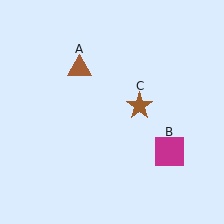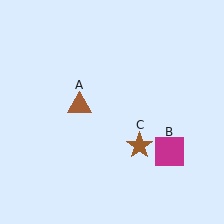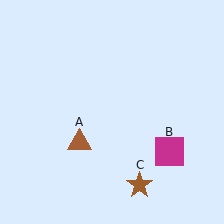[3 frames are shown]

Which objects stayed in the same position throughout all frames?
Magenta square (object B) remained stationary.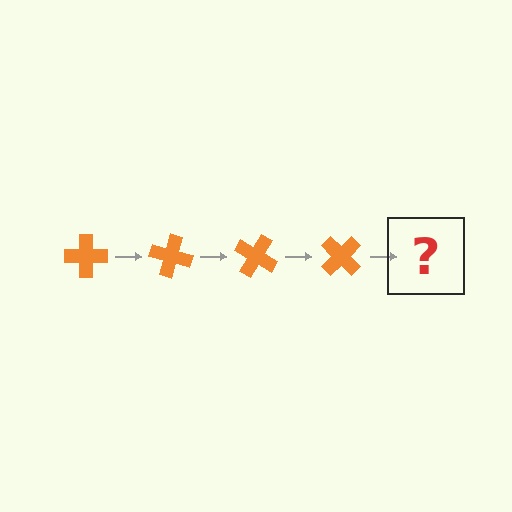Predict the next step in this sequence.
The next step is an orange cross rotated 60 degrees.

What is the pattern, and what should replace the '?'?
The pattern is that the cross rotates 15 degrees each step. The '?' should be an orange cross rotated 60 degrees.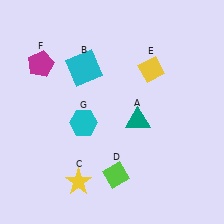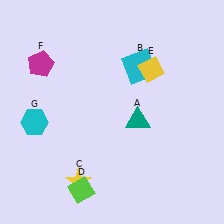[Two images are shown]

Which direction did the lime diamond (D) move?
The lime diamond (D) moved left.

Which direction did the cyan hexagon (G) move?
The cyan hexagon (G) moved left.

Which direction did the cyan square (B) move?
The cyan square (B) moved right.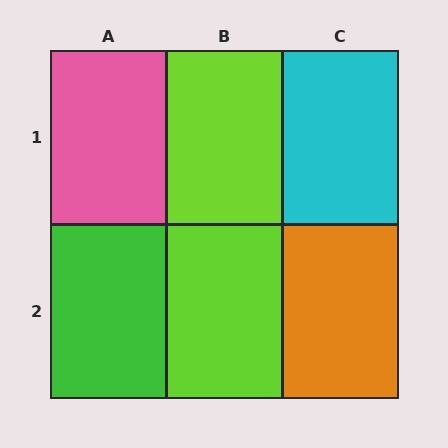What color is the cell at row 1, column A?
Pink.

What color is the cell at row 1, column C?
Cyan.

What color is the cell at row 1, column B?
Lime.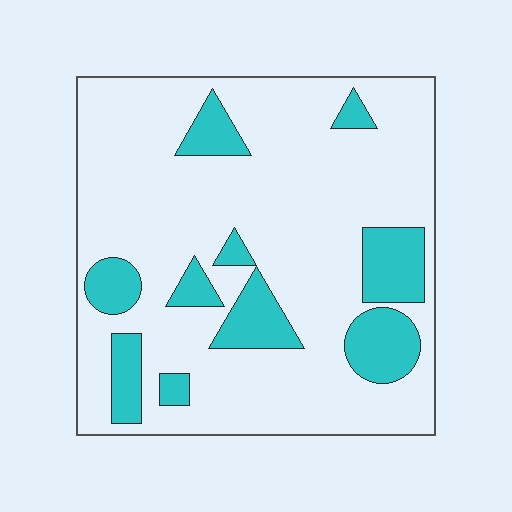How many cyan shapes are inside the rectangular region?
10.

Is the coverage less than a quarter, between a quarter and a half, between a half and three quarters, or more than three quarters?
Less than a quarter.